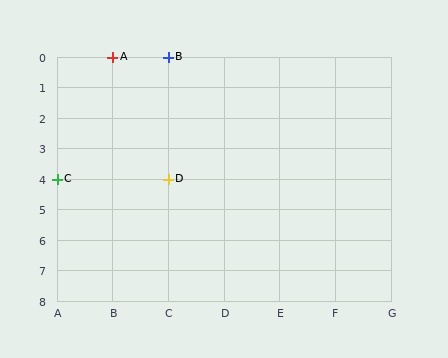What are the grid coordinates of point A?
Point A is at grid coordinates (B, 0).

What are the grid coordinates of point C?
Point C is at grid coordinates (A, 4).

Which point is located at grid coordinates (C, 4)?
Point D is at (C, 4).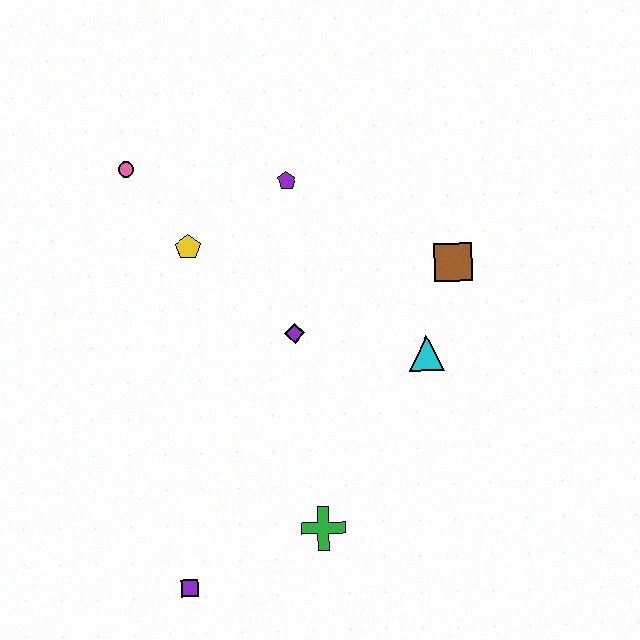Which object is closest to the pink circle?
The yellow pentagon is closest to the pink circle.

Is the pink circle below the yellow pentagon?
No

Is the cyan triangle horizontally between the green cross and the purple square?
No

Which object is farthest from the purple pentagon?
The purple square is farthest from the purple pentagon.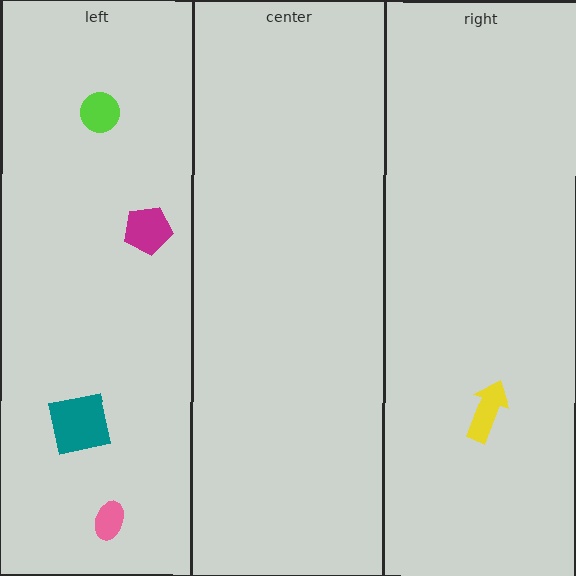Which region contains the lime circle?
The left region.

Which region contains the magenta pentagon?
The left region.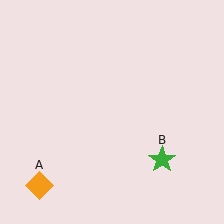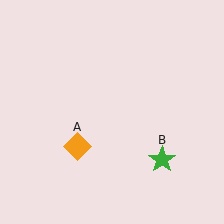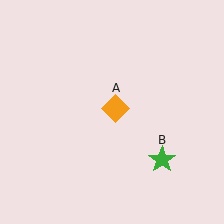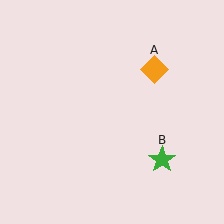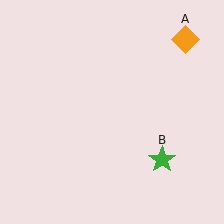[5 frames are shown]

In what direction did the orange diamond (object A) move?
The orange diamond (object A) moved up and to the right.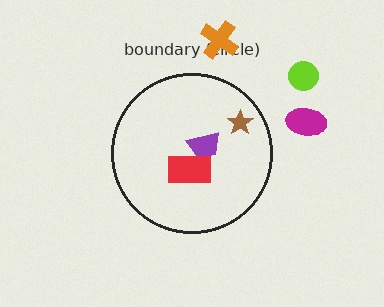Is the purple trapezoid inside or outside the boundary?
Inside.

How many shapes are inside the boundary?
3 inside, 3 outside.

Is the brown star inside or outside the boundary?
Inside.